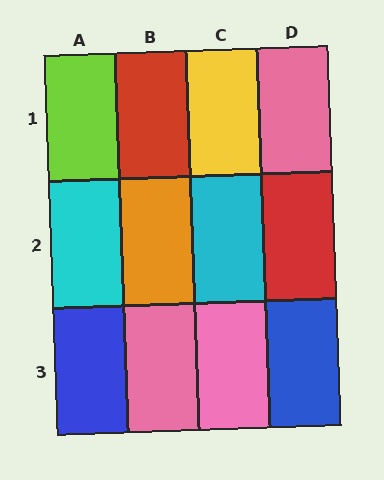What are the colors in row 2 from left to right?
Cyan, orange, cyan, red.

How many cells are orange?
1 cell is orange.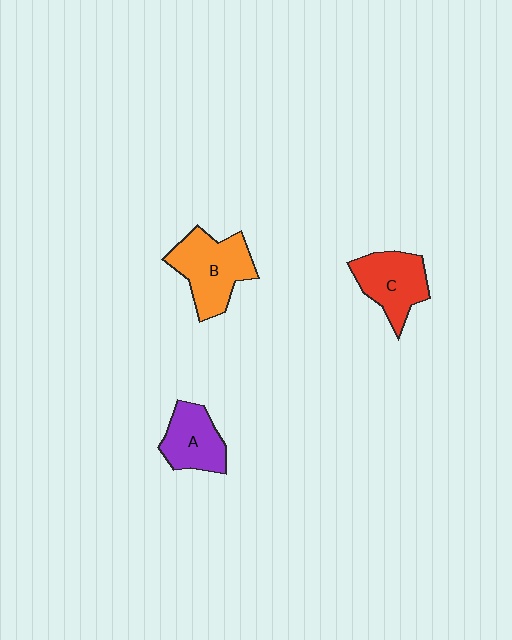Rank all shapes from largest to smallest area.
From largest to smallest: B (orange), C (red), A (purple).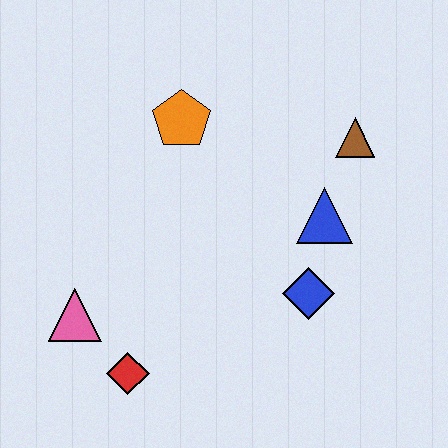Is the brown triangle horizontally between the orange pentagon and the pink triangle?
No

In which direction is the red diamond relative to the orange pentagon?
The red diamond is below the orange pentagon.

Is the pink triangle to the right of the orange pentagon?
No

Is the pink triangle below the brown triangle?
Yes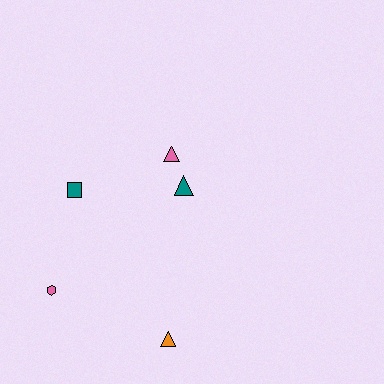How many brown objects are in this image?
There are no brown objects.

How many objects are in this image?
There are 5 objects.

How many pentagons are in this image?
There are no pentagons.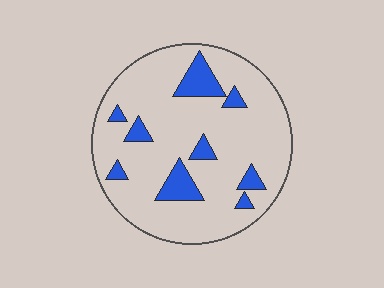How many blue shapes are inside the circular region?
9.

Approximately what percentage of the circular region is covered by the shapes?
Approximately 15%.